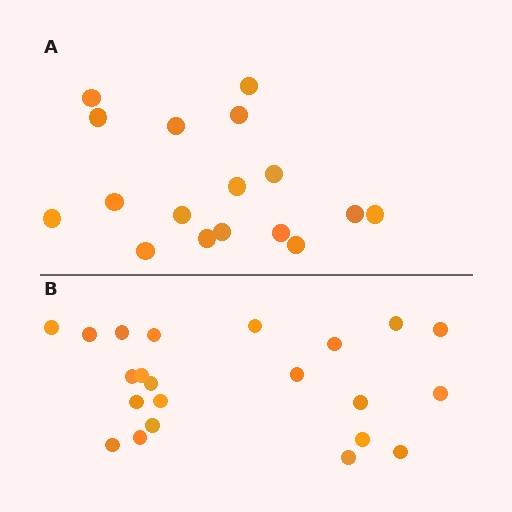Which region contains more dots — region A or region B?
Region B (the bottom region) has more dots.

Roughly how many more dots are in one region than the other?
Region B has about 5 more dots than region A.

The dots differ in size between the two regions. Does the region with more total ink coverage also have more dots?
No. Region A has more total ink coverage because its dots are larger, but region B actually contains more individual dots. Total area can be misleading — the number of items is what matters here.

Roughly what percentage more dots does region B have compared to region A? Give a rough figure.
About 30% more.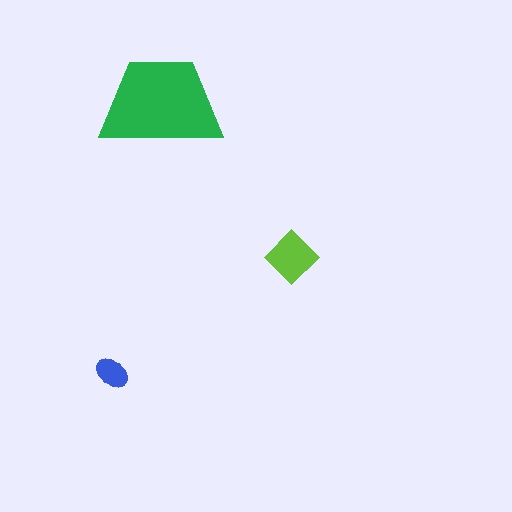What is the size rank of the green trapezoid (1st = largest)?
1st.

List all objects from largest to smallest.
The green trapezoid, the lime diamond, the blue ellipse.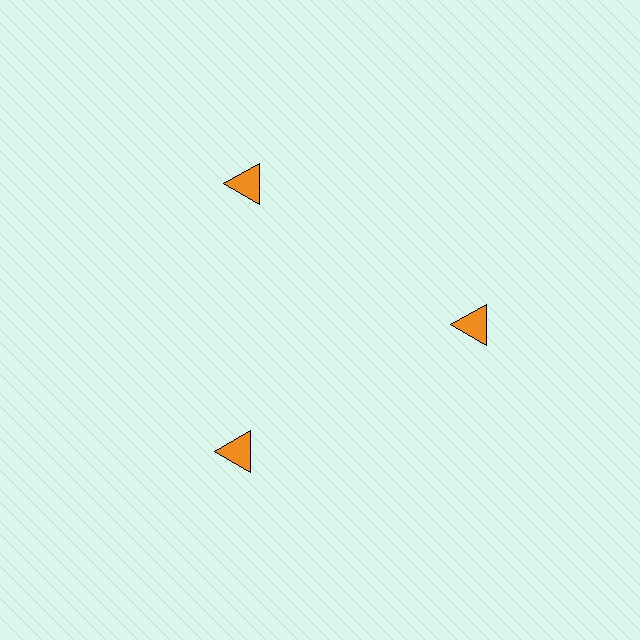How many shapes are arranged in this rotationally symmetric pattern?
There are 3 shapes, arranged in 3 groups of 1.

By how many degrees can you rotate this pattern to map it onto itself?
The pattern maps onto itself every 120 degrees of rotation.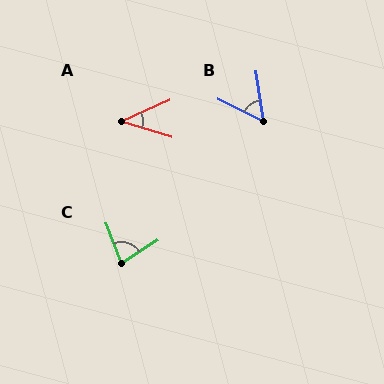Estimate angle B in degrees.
Approximately 55 degrees.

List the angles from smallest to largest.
A (41°), B (55°), C (78°).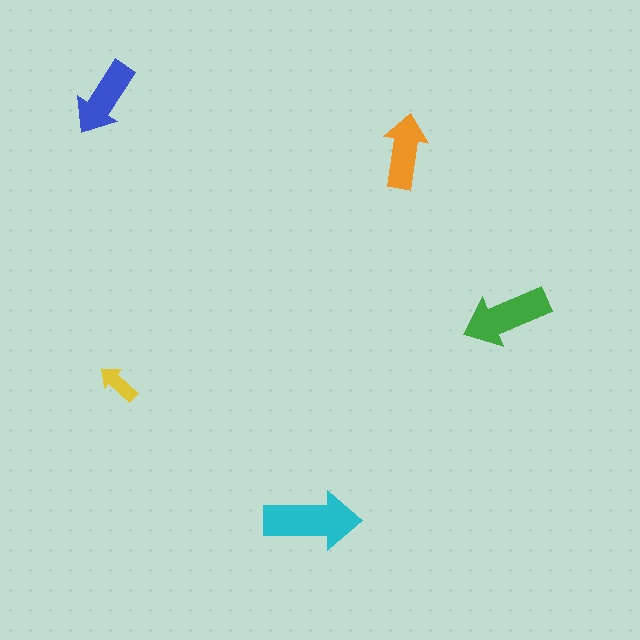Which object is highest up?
The blue arrow is topmost.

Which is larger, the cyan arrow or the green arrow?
The cyan one.